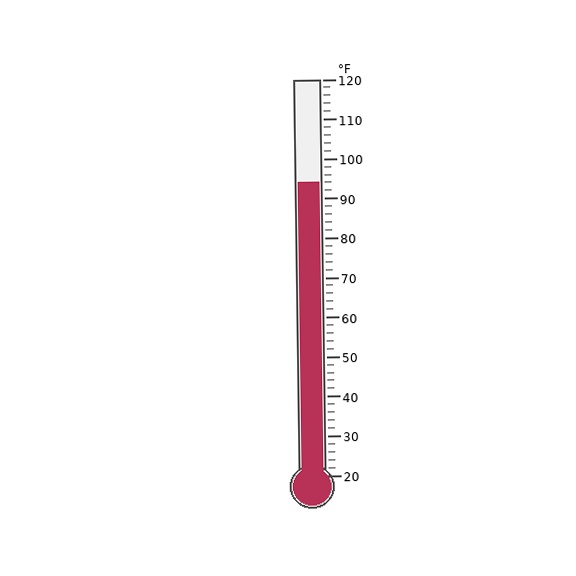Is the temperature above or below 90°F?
The temperature is above 90°F.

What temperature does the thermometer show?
The thermometer shows approximately 94°F.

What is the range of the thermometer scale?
The thermometer scale ranges from 20°F to 120°F.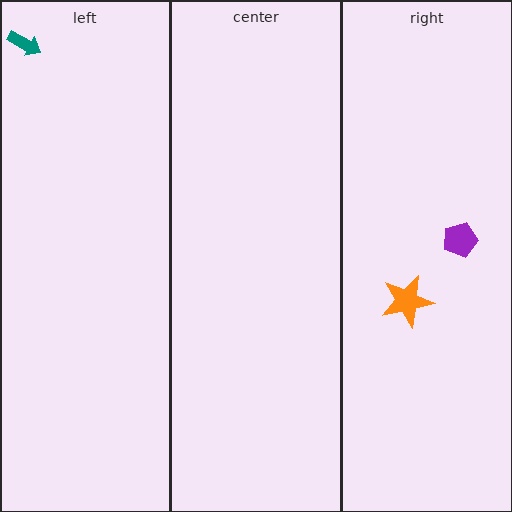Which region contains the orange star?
The right region.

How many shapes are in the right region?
2.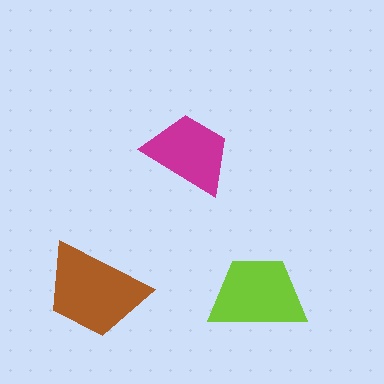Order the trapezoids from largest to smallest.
the brown one, the lime one, the magenta one.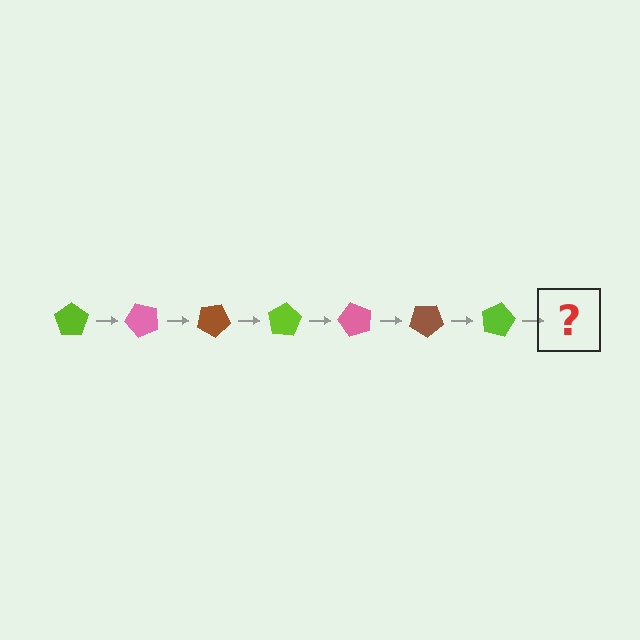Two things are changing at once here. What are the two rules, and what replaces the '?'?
The two rules are that it rotates 50 degrees each step and the color cycles through lime, pink, and brown. The '?' should be a pink pentagon, rotated 350 degrees from the start.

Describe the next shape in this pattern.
It should be a pink pentagon, rotated 350 degrees from the start.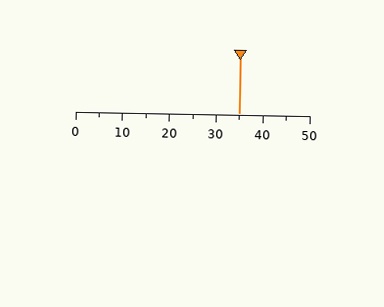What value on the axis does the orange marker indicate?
The marker indicates approximately 35.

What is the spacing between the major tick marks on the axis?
The major ticks are spaced 10 apart.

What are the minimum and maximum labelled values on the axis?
The axis runs from 0 to 50.